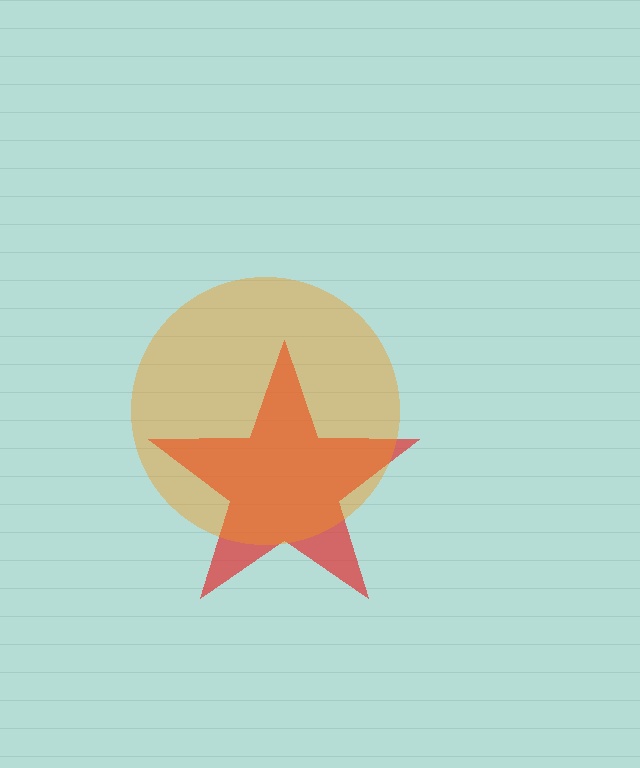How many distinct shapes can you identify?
There are 2 distinct shapes: a red star, an orange circle.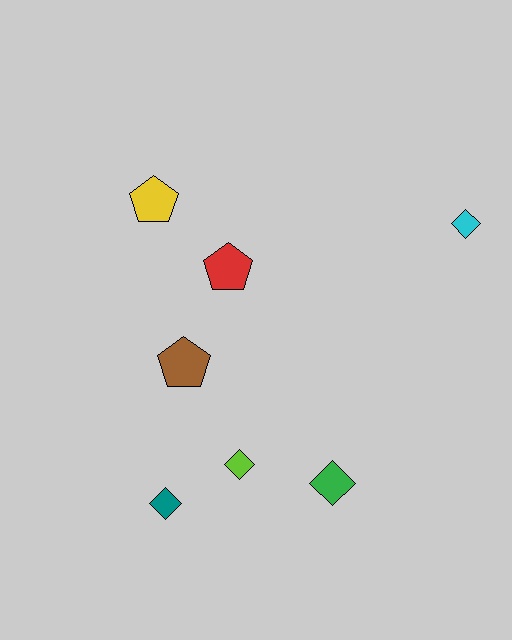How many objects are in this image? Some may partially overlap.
There are 7 objects.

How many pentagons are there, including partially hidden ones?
There are 3 pentagons.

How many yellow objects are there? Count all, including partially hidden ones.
There is 1 yellow object.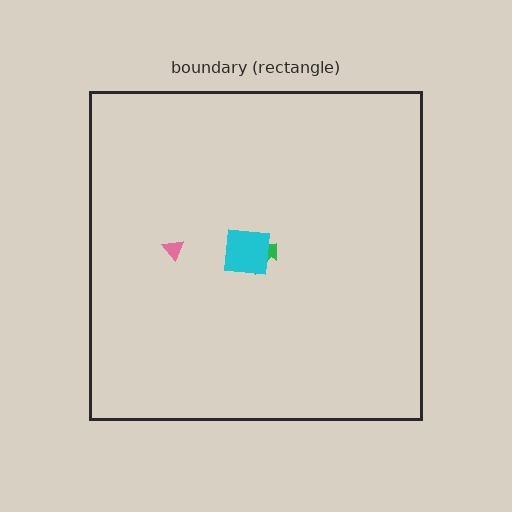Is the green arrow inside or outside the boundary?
Inside.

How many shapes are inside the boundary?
3 inside, 0 outside.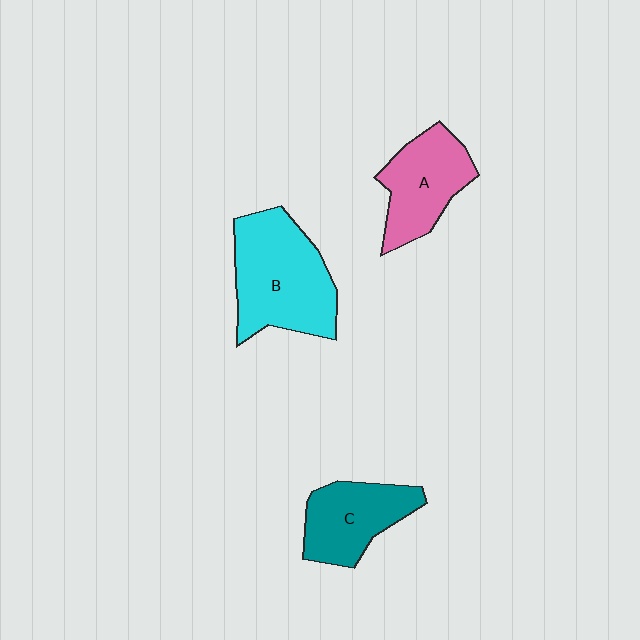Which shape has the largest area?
Shape B (cyan).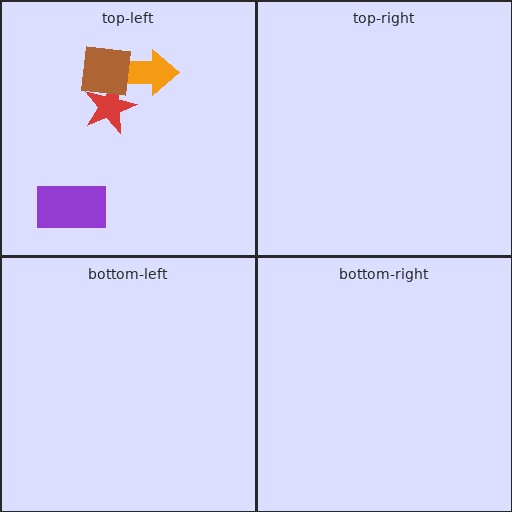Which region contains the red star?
The top-left region.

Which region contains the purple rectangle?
The top-left region.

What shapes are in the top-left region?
The red star, the orange arrow, the purple rectangle, the brown square.